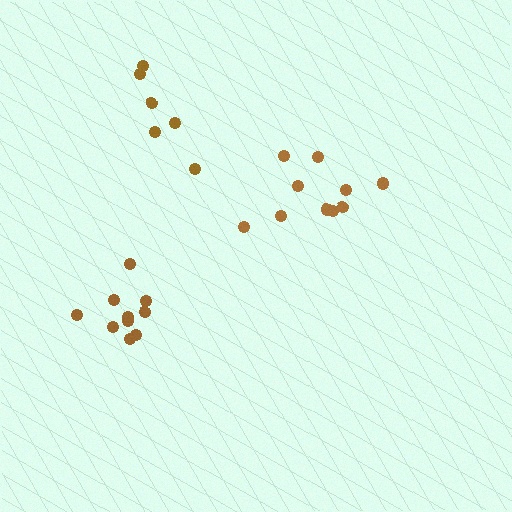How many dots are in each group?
Group 1: 10 dots, Group 2: 10 dots, Group 3: 6 dots (26 total).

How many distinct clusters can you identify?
There are 3 distinct clusters.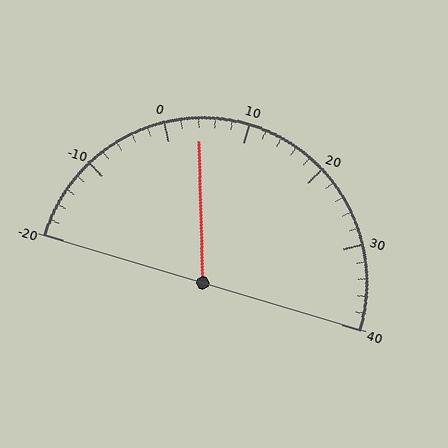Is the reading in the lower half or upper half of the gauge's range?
The reading is in the lower half of the range (-20 to 40).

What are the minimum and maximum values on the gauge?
The gauge ranges from -20 to 40.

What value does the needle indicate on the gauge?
The needle indicates approximately 4.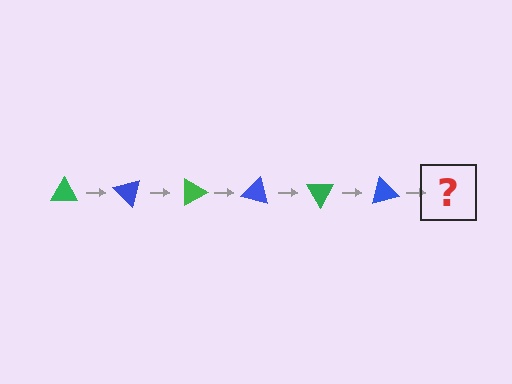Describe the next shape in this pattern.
It should be a green triangle, rotated 270 degrees from the start.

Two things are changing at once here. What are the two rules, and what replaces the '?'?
The two rules are that it rotates 45 degrees each step and the color cycles through green and blue. The '?' should be a green triangle, rotated 270 degrees from the start.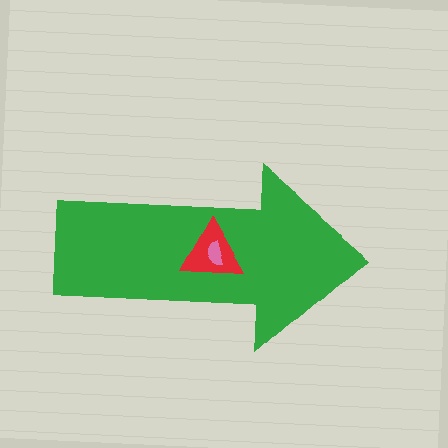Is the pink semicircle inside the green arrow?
Yes.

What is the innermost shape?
The pink semicircle.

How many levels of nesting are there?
3.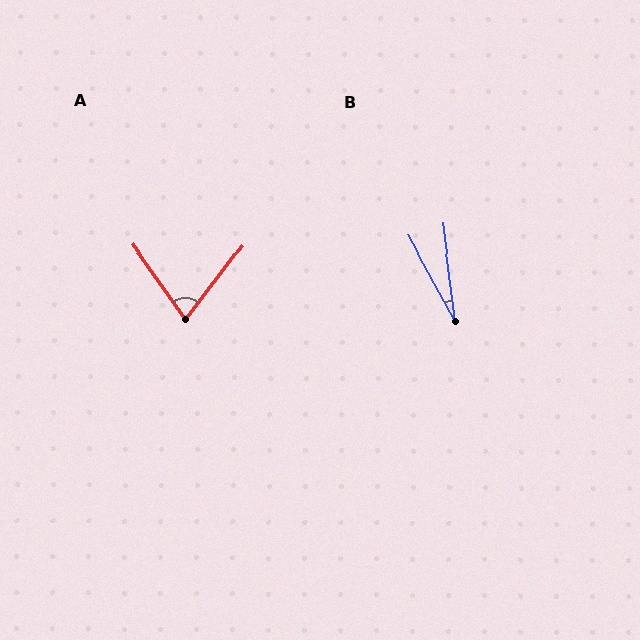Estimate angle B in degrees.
Approximately 22 degrees.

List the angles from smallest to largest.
B (22°), A (72°).